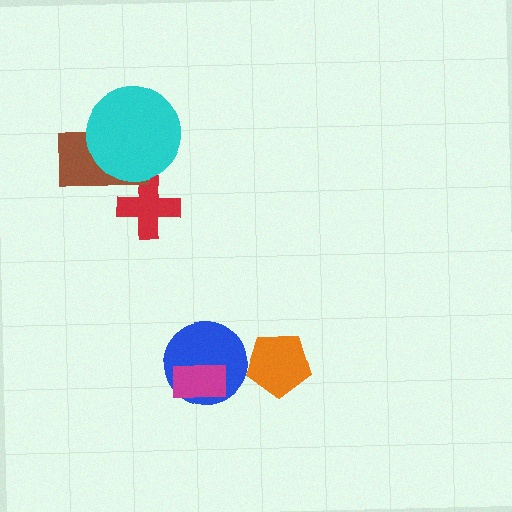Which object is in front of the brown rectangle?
The cyan circle is in front of the brown rectangle.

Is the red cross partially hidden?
Yes, it is partially covered by another shape.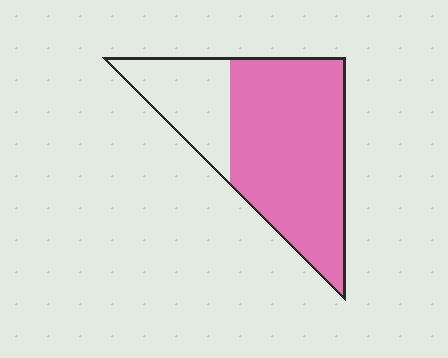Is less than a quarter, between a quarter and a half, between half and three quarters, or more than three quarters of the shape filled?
Between half and three quarters.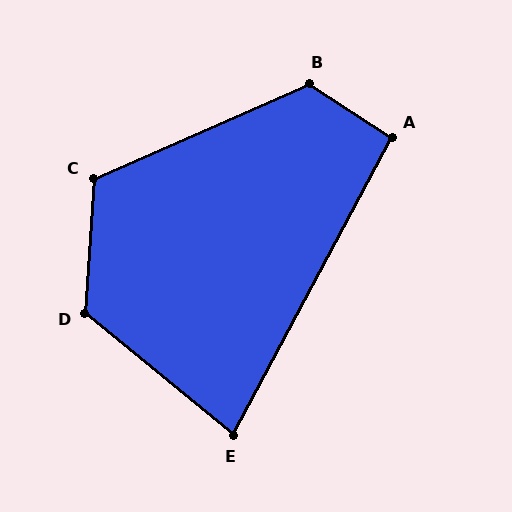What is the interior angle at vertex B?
Approximately 123 degrees (obtuse).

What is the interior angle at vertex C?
Approximately 117 degrees (obtuse).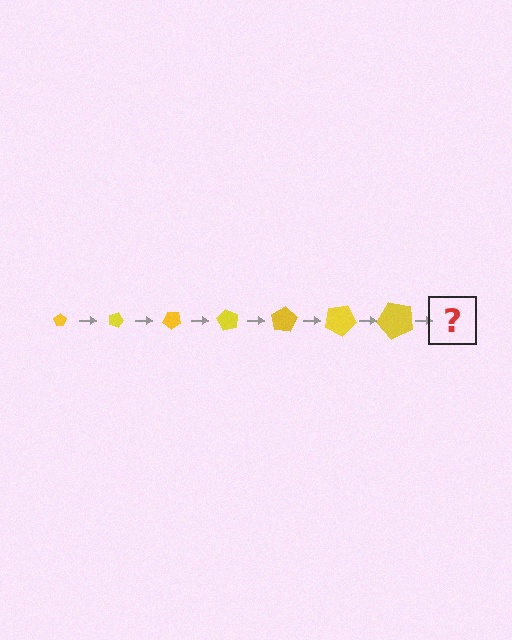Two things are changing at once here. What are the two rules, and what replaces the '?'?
The two rules are that the pentagon grows larger each step and it rotates 20 degrees each step. The '?' should be a pentagon, larger than the previous one and rotated 140 degrees from the start.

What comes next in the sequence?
The next element should be a pentagon, larger than the previous one and rotated 140 degrees from the start.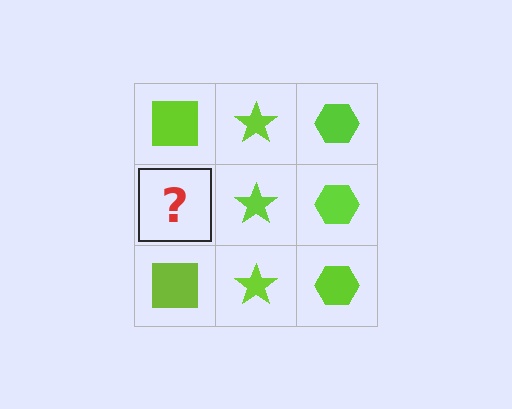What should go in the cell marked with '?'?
The missing cell should contain a lime square.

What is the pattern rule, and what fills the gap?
The rule is that each column has a consistent shape. The gap should be filled with a lime square.